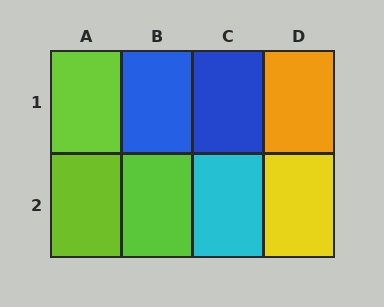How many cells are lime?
3 cells are lime.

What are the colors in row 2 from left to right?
Lime, lime, cyan, yellow.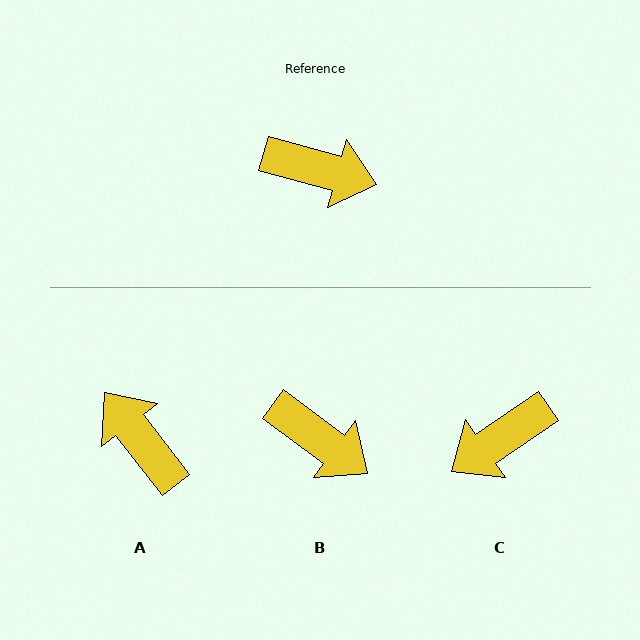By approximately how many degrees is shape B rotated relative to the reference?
Approximately 21 degrees clockwise.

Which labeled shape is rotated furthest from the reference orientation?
A, about 143 degrees away.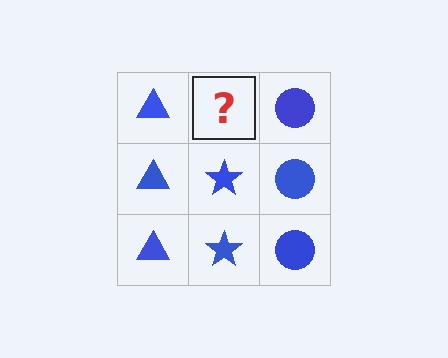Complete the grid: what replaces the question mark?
The question mark should be replaced with a blue star.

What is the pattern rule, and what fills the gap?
The rule is that each column has a consistent shape. The gap should be filled with a blue star.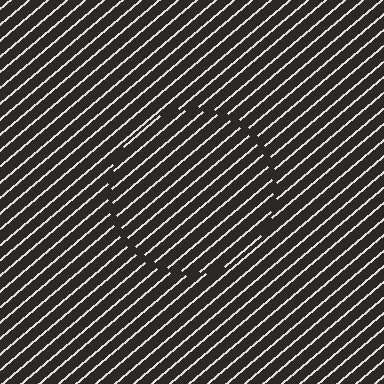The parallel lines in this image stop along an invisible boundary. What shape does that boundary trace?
An illusory circle. The interior of the shape contains the same grating, shifted by half a period — the contour is defined by the phase discontinuity where line-ends from the inner and outer gratings abut.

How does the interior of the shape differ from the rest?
The interior of the shape contains the same grating, shifted by half a period — the contour is defined by the phase discontinuity where line-ends from the inner and outer gratings abut.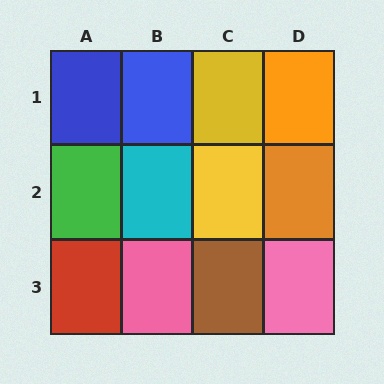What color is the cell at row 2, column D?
Orange.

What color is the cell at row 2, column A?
Green.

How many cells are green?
1 cell is green.